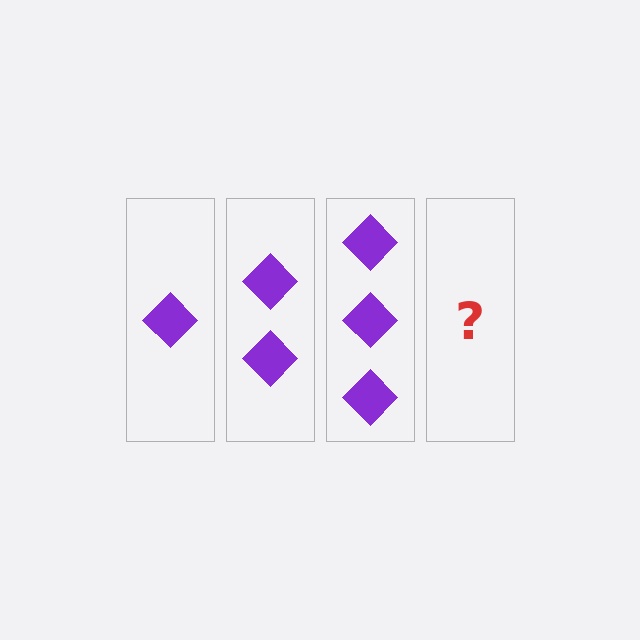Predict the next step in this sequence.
The next step is 4 diamonds.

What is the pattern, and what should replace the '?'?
The pattern is that each step adds one more diamond. The '?' should be 4 diamonds.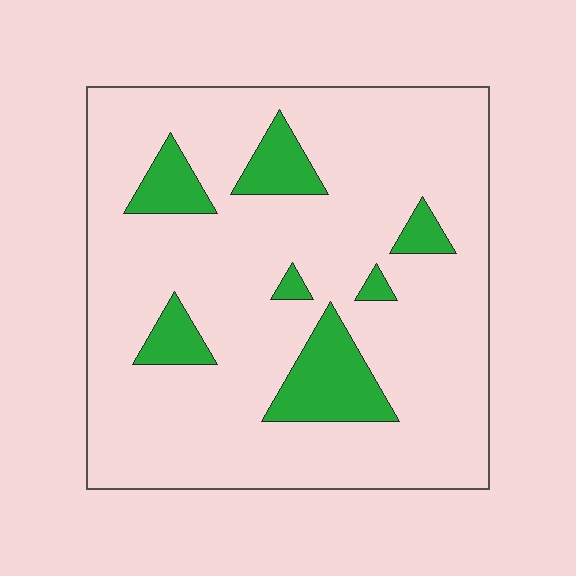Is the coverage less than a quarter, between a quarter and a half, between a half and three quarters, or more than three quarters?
Less than a quarter.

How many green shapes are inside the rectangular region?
7.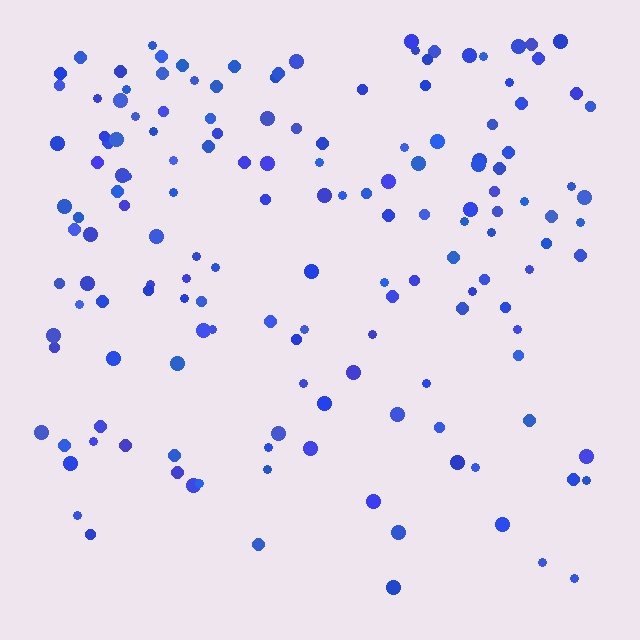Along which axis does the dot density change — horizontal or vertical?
Vertical.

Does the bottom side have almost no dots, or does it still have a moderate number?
Still a moderate number, just noticeably fewer than the top.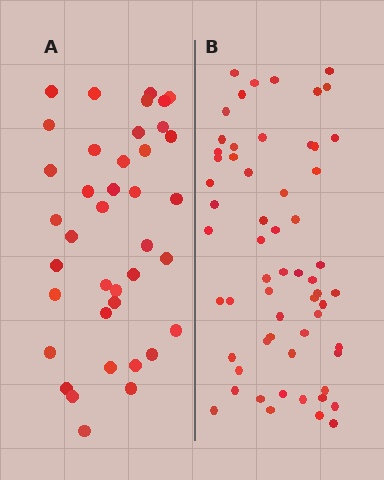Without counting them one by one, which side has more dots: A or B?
Region B (the right region) has more dots.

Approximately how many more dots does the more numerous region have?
Region B has approximately 20 more dots than region A.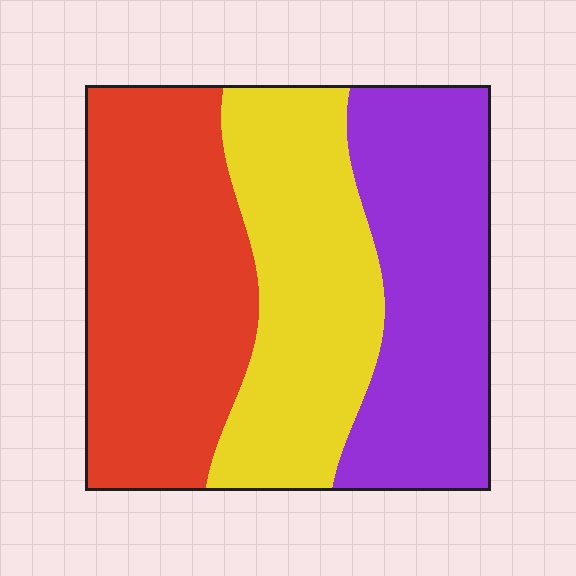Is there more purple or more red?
Red.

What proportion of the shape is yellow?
Yellow takes up about one third (1/3) of the shape.